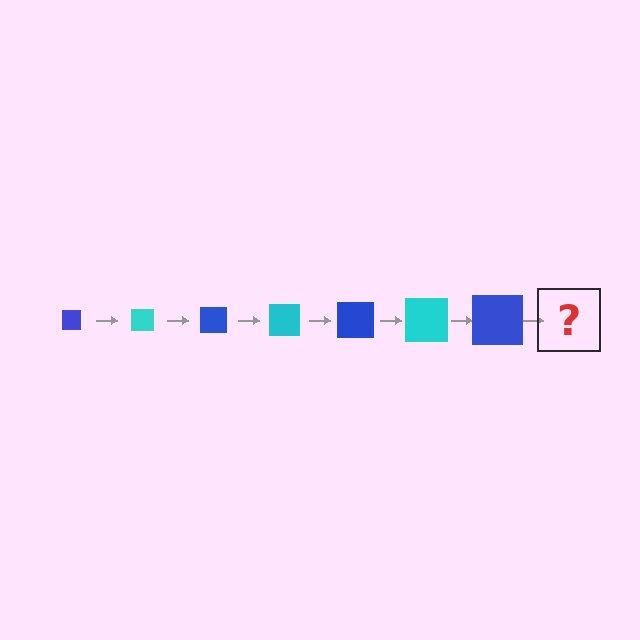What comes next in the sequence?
The next element should be a cyan square, larger than the previous one.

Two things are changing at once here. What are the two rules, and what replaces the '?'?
The two rules are that the square grows larger each step and the color cycles through blue and cyan. The '?' should be a cyan square, larger than the previous one.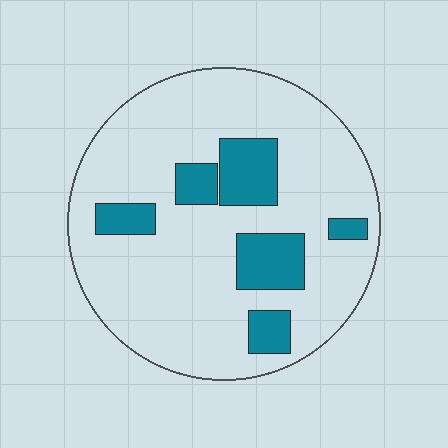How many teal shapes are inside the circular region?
6.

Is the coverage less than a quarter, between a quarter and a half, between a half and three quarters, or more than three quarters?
Less than a quarter.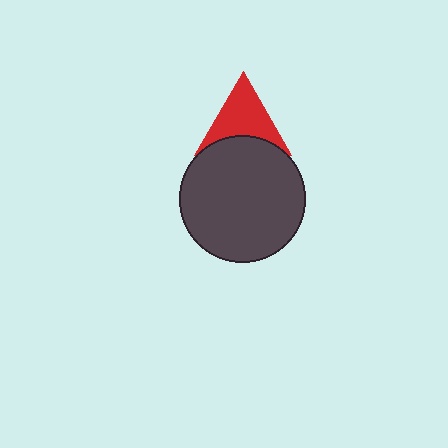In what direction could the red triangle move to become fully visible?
The red triangle could move up. That would shift it out from behind the dark gray circle entirely.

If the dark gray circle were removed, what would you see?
You would see the complete red triangle.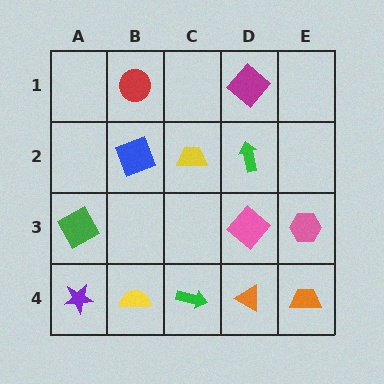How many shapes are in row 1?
2 shapes.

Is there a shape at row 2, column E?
No, that cell is empty.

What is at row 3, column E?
A pink hexagon.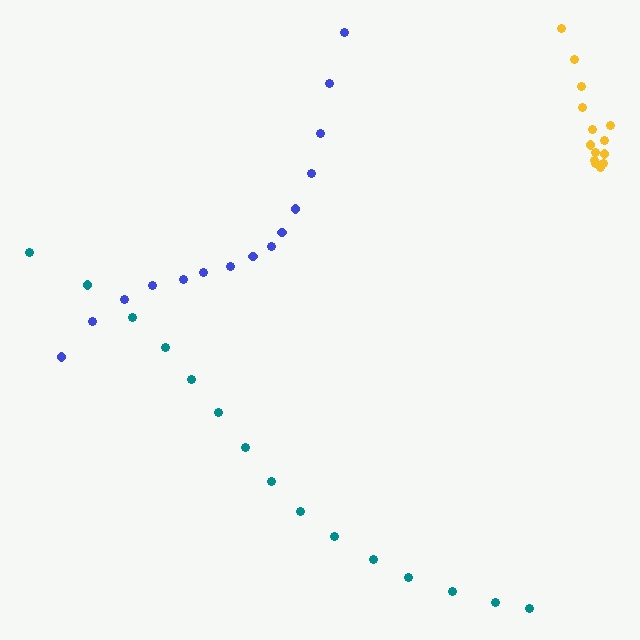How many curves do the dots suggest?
There are 3 distinct paths.